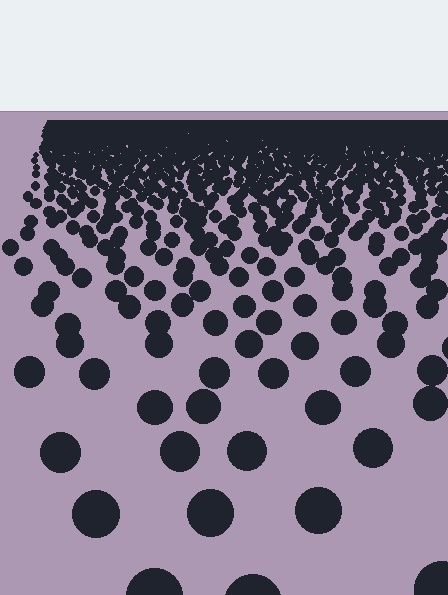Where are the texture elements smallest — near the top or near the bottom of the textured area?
Near the top.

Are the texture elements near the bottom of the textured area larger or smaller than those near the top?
Larger. Near the bottom, elements are closer to the viewer and appear at a bigger on-screen size.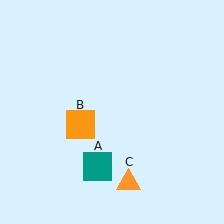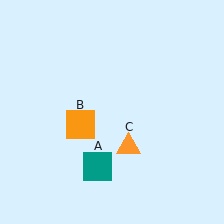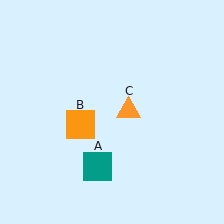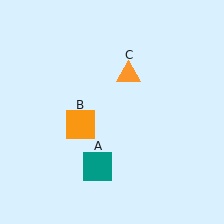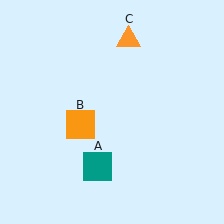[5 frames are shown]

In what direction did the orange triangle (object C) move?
The orange triangle (object C) moved up.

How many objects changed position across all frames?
1 object changed position: orange triangle (object C).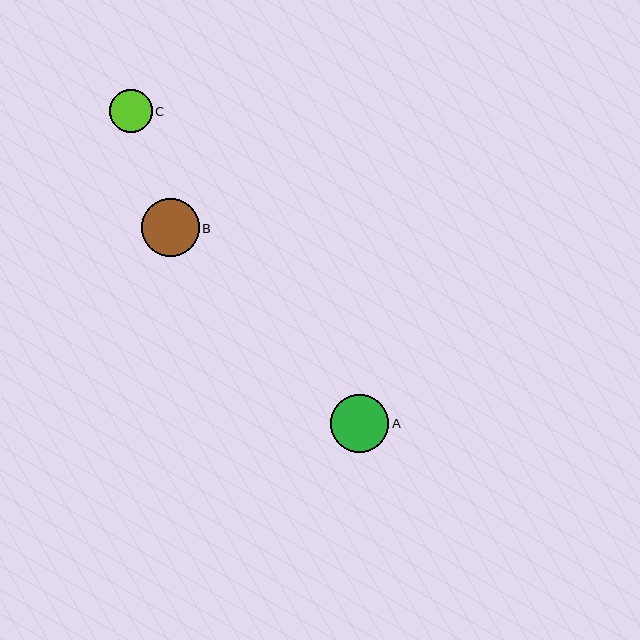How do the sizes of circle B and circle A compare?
Circle B and circle A are approximately the same size.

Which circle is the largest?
Circle B is the largest with a size of approximately 58 pixels.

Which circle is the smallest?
Circle C is the smallest with a size of approximately 43 pixels.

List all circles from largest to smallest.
From largest to smallest: B, A, C.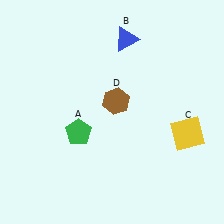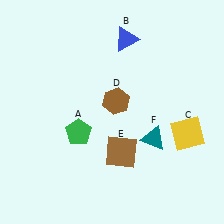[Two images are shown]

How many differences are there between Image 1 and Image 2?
There are 2 differences between the two images.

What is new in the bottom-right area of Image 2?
A teal triangle (F) was added in the bottom-right area of Image 2.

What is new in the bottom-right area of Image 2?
A brown square (E) was added in the bottom-right area of Image 2.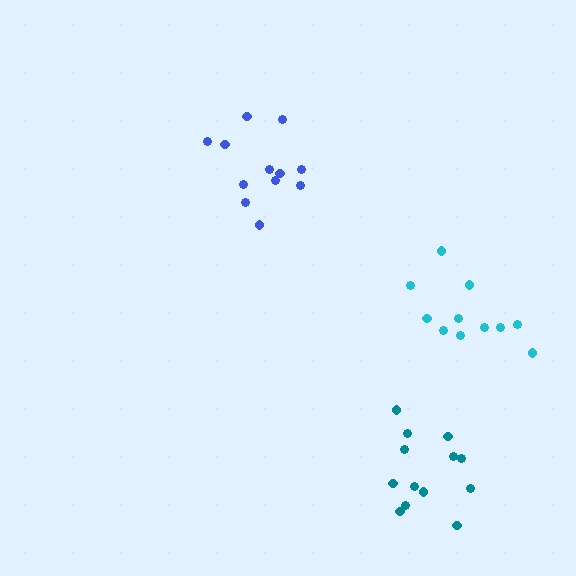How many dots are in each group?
Group 1: 11 dots, Group 2: 12 dots, Group 3: 13 dots (36 total).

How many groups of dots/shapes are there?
There are 3 groups.